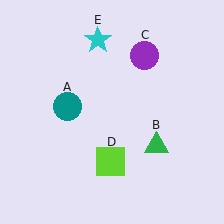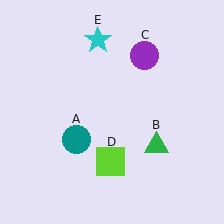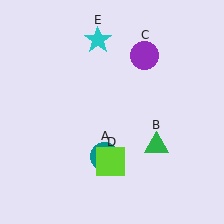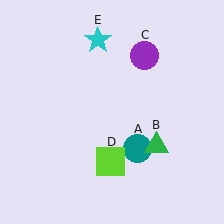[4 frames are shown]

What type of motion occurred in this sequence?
The teal circle (object A) rotated counterclockwise around the center of the scene.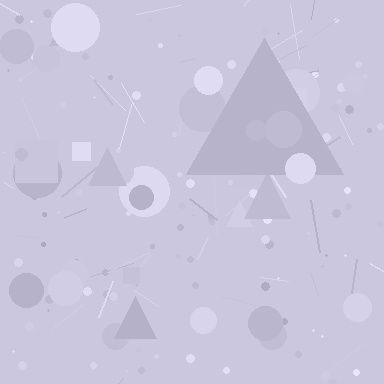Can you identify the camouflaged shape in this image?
The camouflaged shape is a triangle.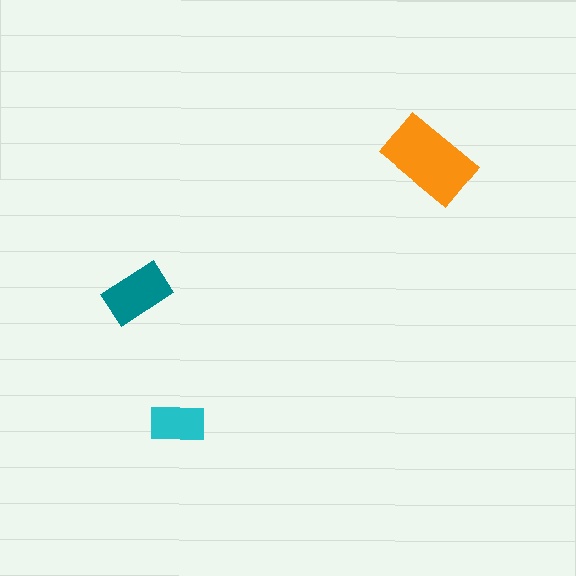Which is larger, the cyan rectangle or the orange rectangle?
The orange one.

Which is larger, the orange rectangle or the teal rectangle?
The orange one.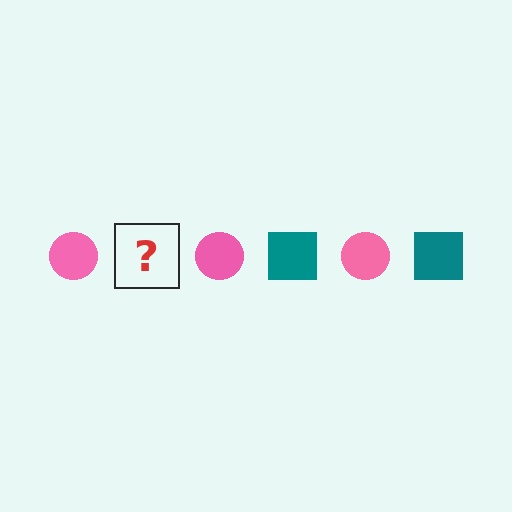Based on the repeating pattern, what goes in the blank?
The blank should be a teal square.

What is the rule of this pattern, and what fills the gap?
The rule is that the pattern alternates between pink circle and teal square. The gap should be filled with a teal square.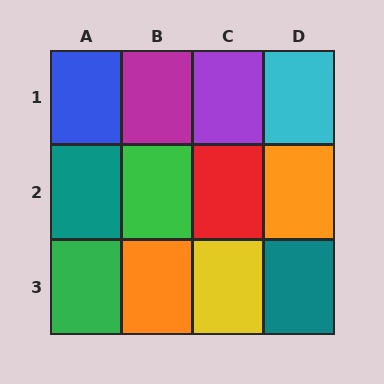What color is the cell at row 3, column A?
Green.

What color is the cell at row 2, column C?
Red.